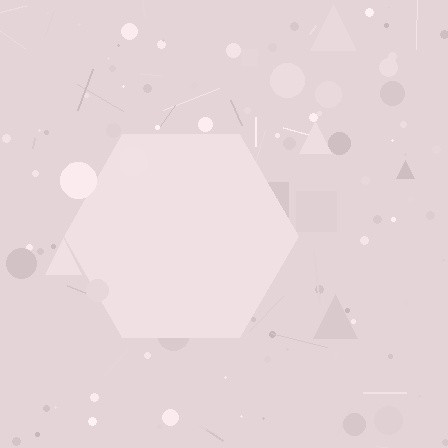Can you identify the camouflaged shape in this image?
The camouflaged shape is a hexagon.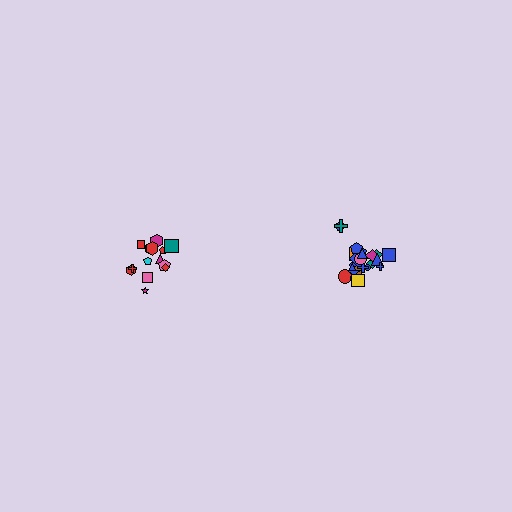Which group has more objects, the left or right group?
The right group.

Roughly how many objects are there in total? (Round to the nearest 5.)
Roughly 35 objects in total.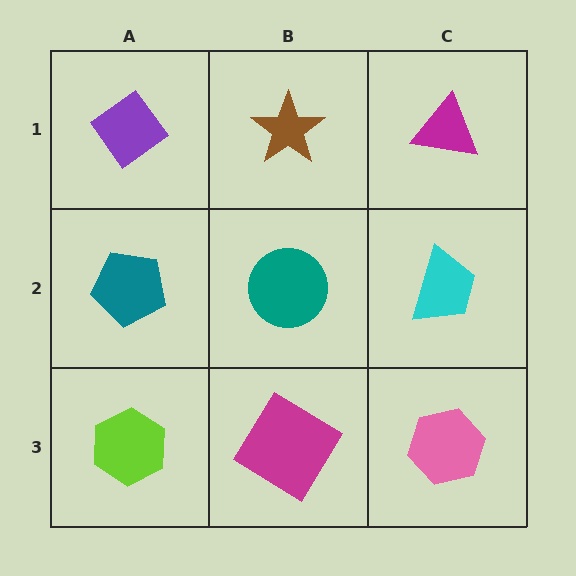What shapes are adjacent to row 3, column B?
A teal circle (row 2, column B), a lime hexagon (row 3, column A), a pink hexagon (row 3, column C).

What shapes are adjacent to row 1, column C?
A cyan trapezoid (row 2, column C), a brown star (row 1, column B).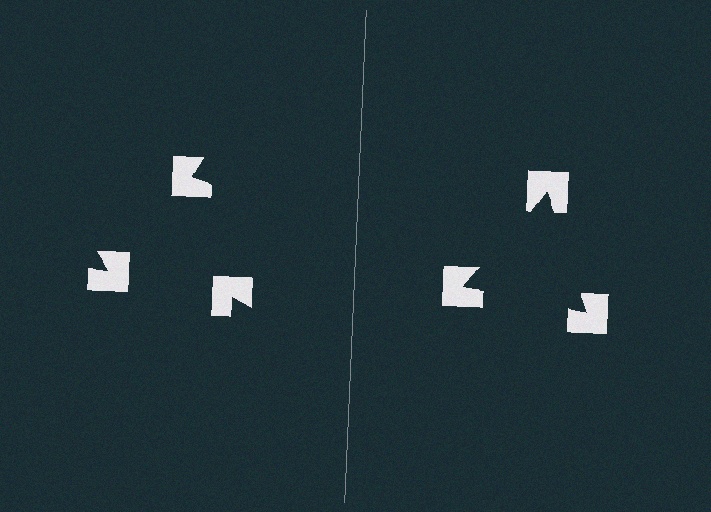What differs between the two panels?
The notched squares are positioned identically on both sides; only the wedge orientations differ. On the right they align to a triangle; on the left they are misaligned.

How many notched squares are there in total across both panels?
6 — 3 on each side.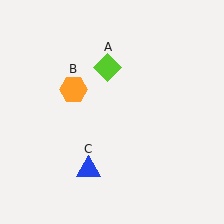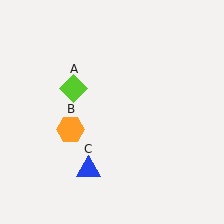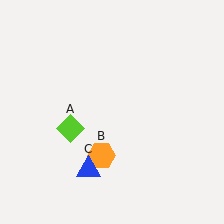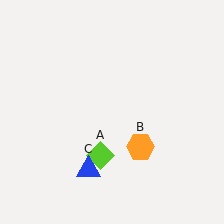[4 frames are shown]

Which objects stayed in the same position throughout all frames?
Blue triangle (object C) remained stationary.